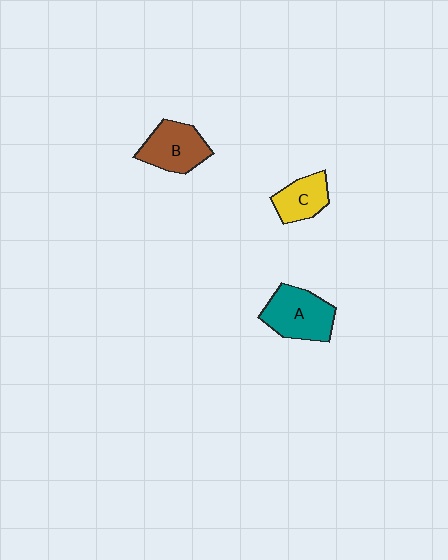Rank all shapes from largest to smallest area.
From largest to smallest: A (teal), B (brown), C (yellow).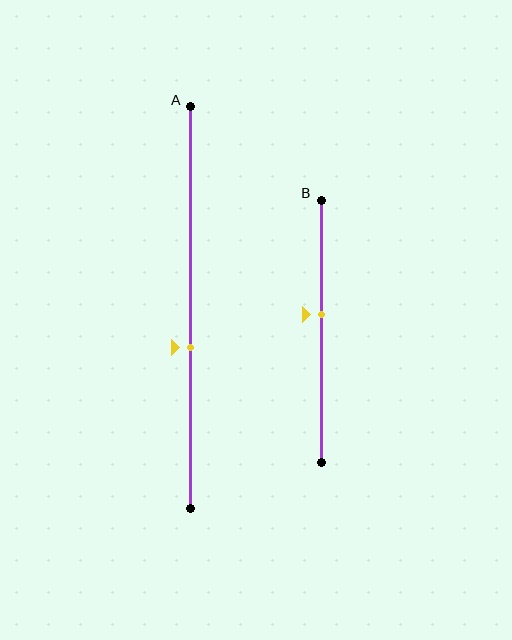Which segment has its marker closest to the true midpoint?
Segment B has its marker closest to the true midpoint.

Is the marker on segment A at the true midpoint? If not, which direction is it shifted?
No, the marker on segment A is shifted downward by about 10% of the segment length.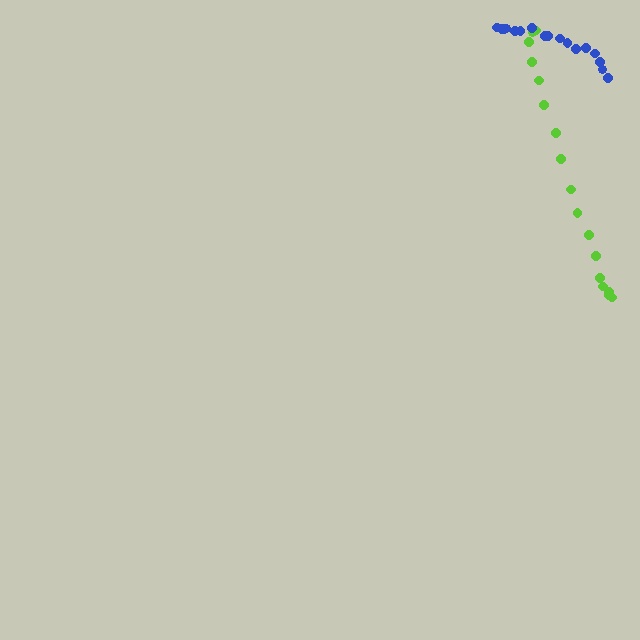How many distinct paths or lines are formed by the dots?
There are 2 distinct paths.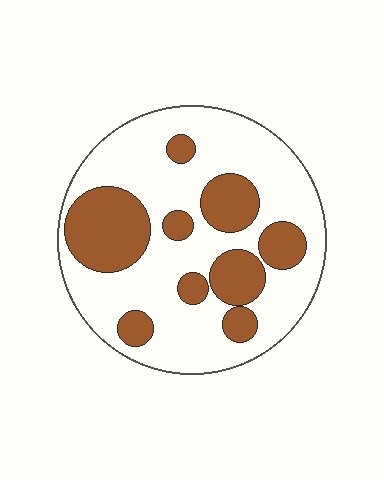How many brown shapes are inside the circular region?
9.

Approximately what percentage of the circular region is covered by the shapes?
Approximately 30%.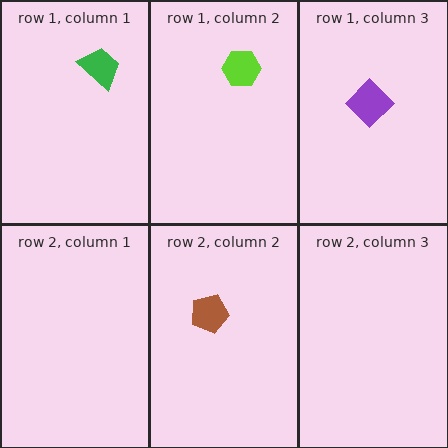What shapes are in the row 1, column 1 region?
The green trapezoid.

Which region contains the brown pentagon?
The row 2, column 2 region.